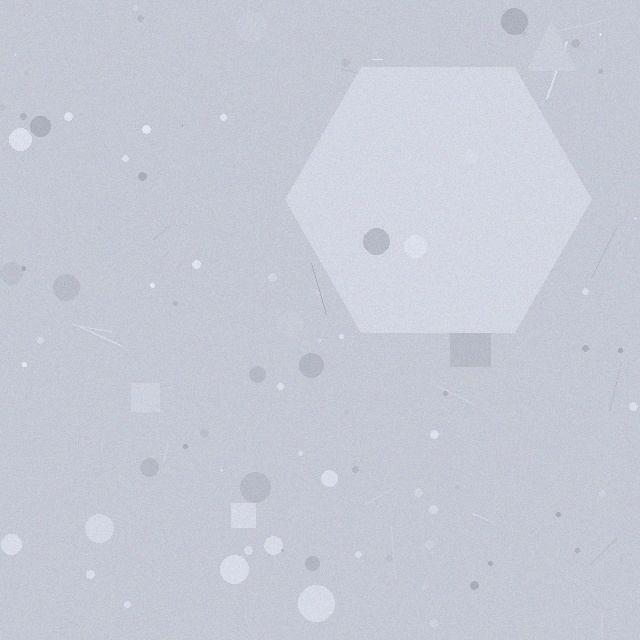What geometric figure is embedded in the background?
A hexagon is embedded in the background.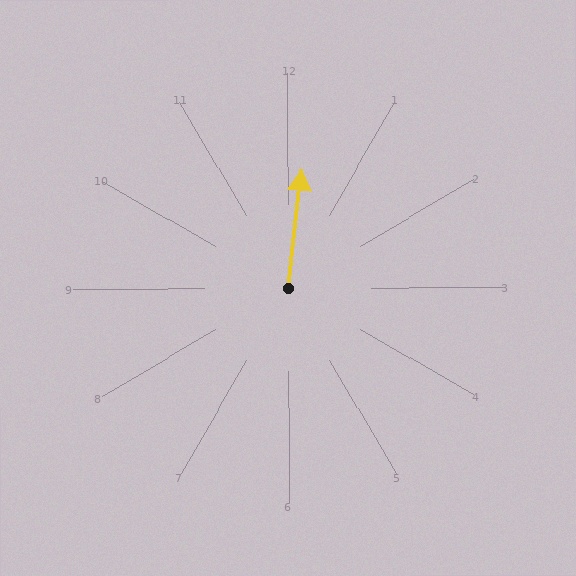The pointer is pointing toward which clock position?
Roughly 12 o'clock.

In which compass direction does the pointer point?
North.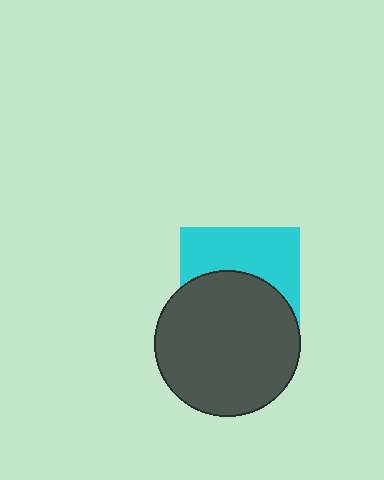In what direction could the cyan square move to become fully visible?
The cyan square could move up. That would shift it out from behind the dark gray circle entirely.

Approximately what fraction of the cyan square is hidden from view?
Roughly 55% of the cyan square is hidden behind the dark gray circle.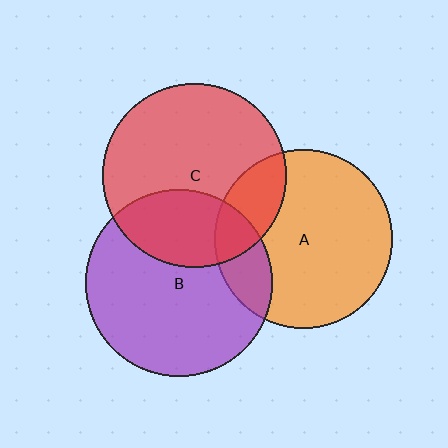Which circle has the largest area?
Circle B (purple).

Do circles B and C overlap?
Yes.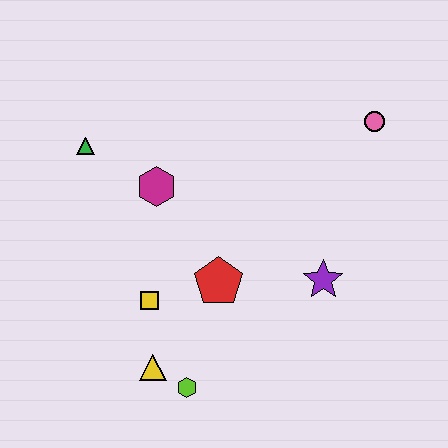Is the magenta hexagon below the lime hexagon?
No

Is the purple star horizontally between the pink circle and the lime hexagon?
Yes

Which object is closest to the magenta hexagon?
The green triangle is closest to the magenta hexagon.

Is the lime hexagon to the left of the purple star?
Yes